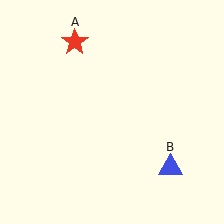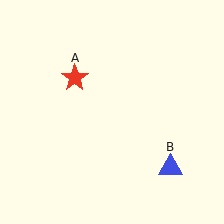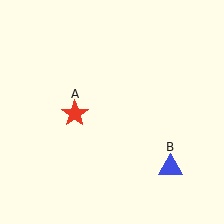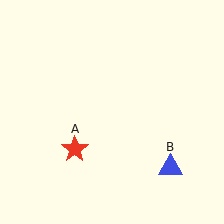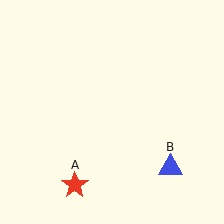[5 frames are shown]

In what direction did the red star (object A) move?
The red star (object A) moved down.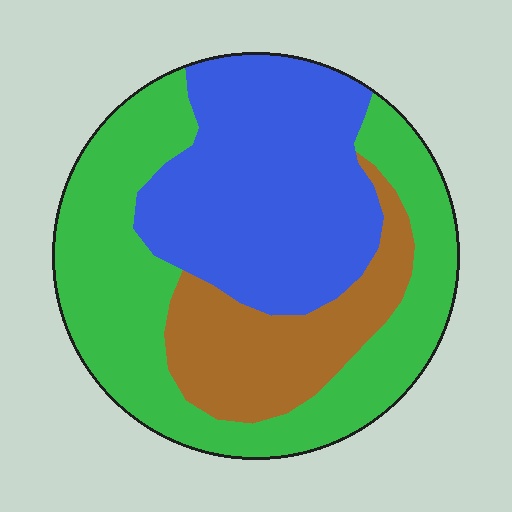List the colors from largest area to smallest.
From largest to smallest: green, blue, brown.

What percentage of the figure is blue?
Blue takes up about three eighths (3/8) of the figure.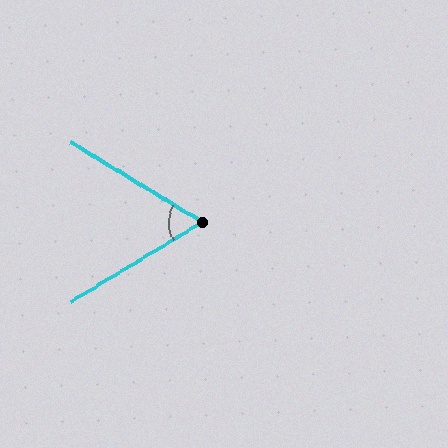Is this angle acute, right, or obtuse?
It is acute.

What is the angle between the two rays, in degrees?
Approximately 63 degrees.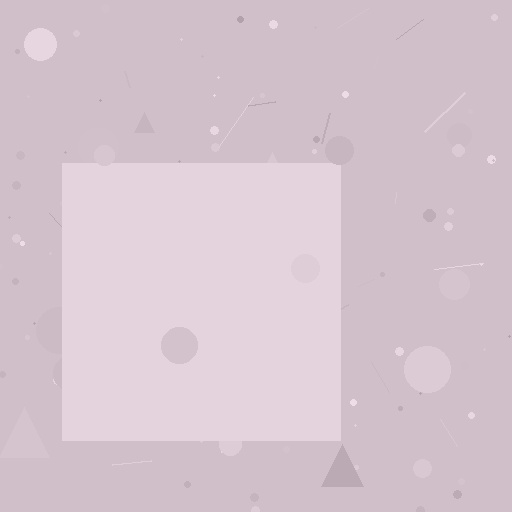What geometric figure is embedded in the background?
A square is embedded in the background.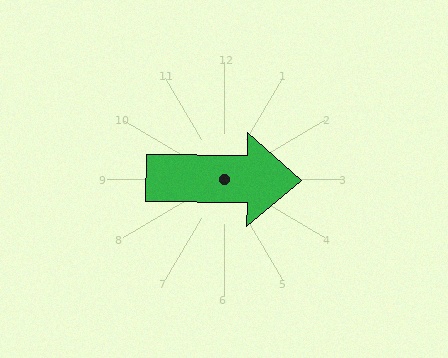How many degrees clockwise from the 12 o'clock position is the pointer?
Approximately 91 degrees.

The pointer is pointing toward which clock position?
Roughly 3 o'clock.